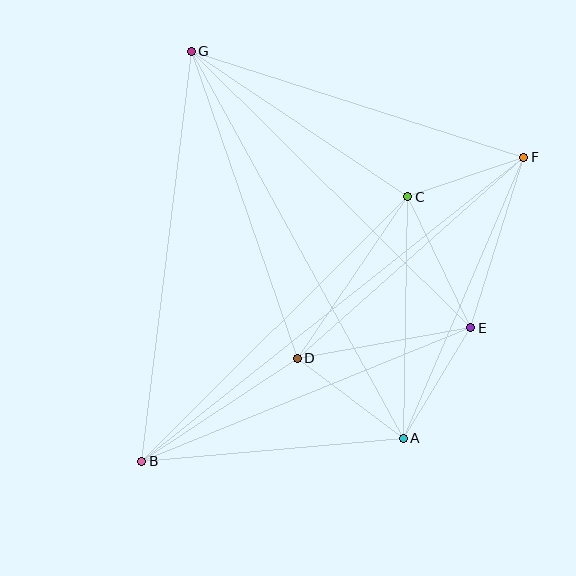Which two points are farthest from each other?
Points B and F are farthest from each other.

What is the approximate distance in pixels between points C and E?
The distance between C and E is approximately 145 pixels.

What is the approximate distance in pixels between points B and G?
The distance between B and G is approximately 413 pixels.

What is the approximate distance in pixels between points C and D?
The distance between C and D is approximately 196 pixels.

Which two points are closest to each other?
Points C and F are closest to each other.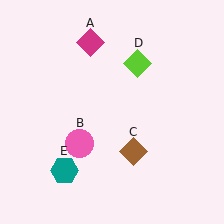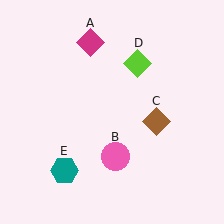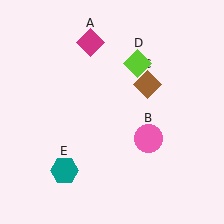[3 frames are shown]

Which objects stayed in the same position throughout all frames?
Magenta diamond (object A) and lime diamond (object D) and teal hexagon (object E) remained stationary.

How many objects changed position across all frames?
2 objects changed position: pink circle (object B), brown diamond (object C).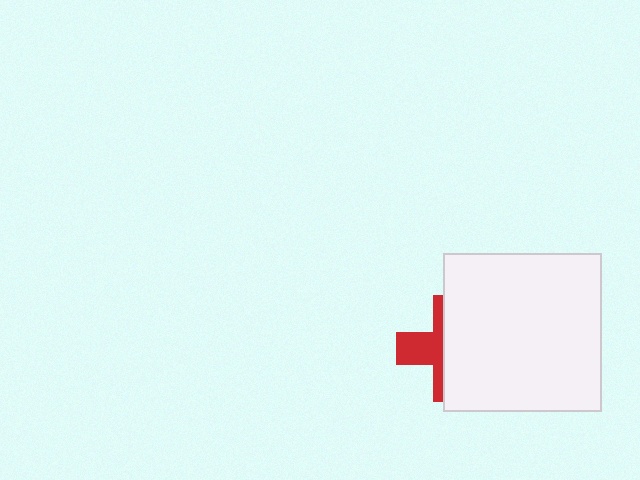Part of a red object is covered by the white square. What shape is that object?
It is a cross.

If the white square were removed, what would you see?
You would see the complete red cross.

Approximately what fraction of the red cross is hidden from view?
Roughly 61% of the red cross is hidden behind the white square.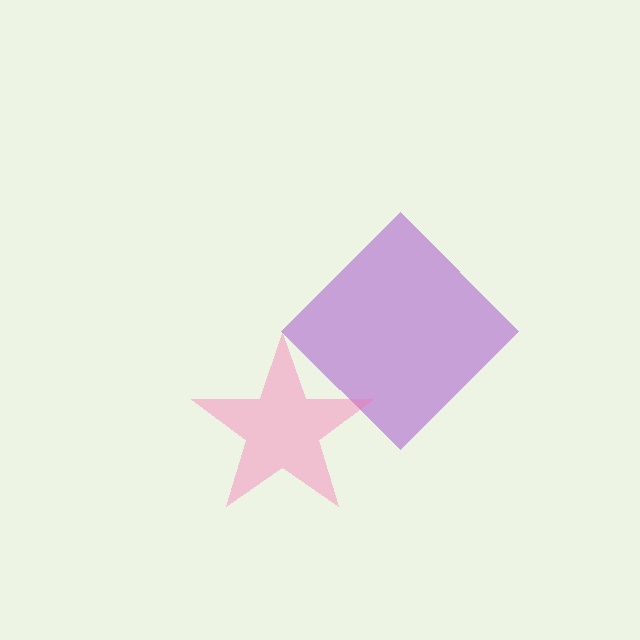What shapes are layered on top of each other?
The layered shapes are: a purple diamond, a pink star.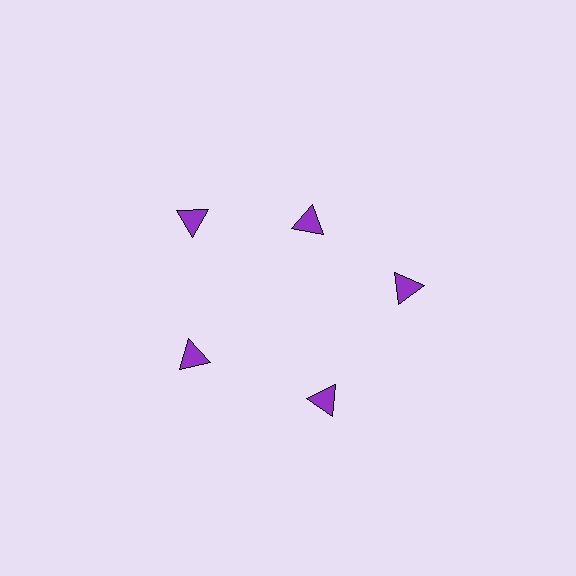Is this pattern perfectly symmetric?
No. The 5 purple triangles are arranged in a ring, but one element near the 1 o'clock position is pulled inward toward the center, breaking the 5-fold rotational symmetry.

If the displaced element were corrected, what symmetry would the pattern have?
It would have 5-fold rotational symmetry — the pattern would map onto itself every 72 degrees.